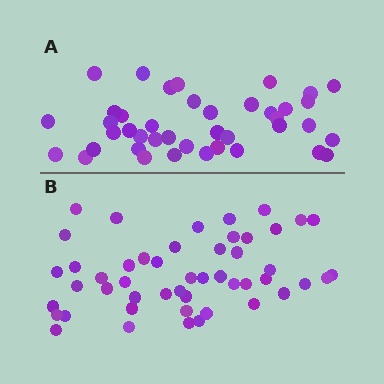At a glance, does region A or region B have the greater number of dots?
Region B (the bottom region) has more dots.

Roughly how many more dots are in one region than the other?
Region B has roughly 8 or so more dots than region A.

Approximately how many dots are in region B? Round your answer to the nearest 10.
About 50 dots. (The exact count is 49, which rounds to 50.)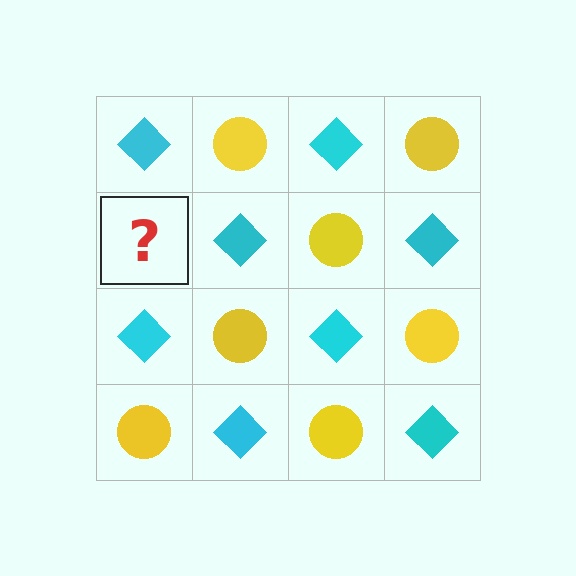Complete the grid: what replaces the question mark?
The question mark should be replaced with a yellow circle.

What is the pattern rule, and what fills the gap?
The rule is that it alternates cyan diamond and yellow circle in a checkerboard pattern. The gap should be filled with a yellow circle.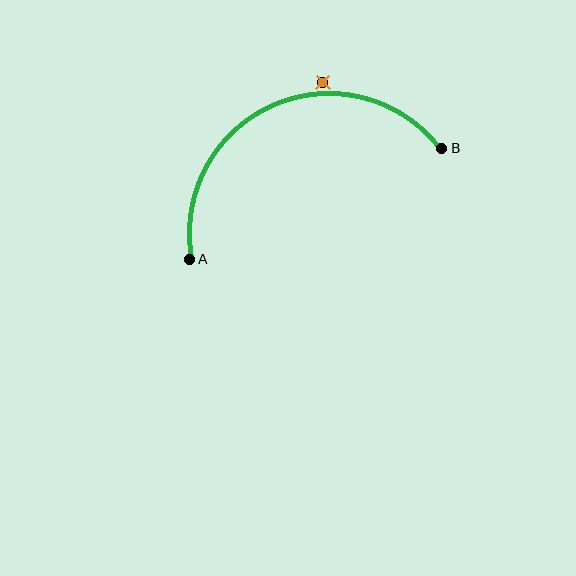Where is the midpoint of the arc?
The arc midpoint is the point on the curve farthest from the straight line joining A and B. It sits above that line.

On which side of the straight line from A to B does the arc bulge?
The arc bulges above the straight line connecting A and B.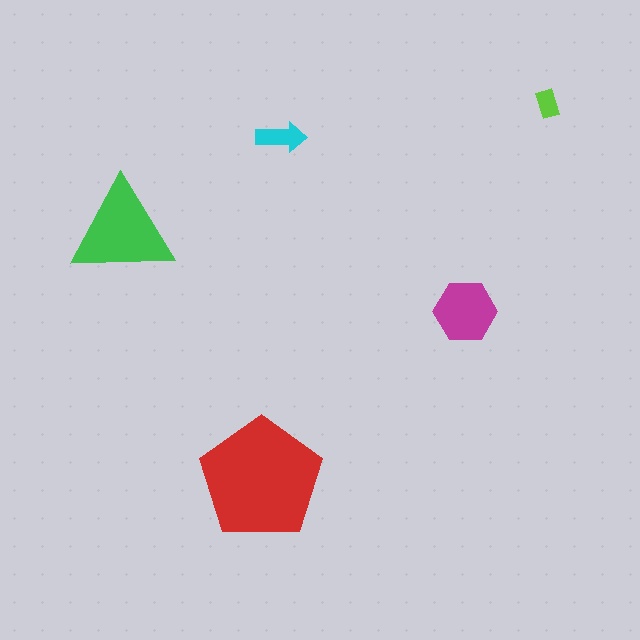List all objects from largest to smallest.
The red pentagon, the green triangle, the magenta hexagon, the cyan arrow, the lime rectangle.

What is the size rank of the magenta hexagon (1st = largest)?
3rd.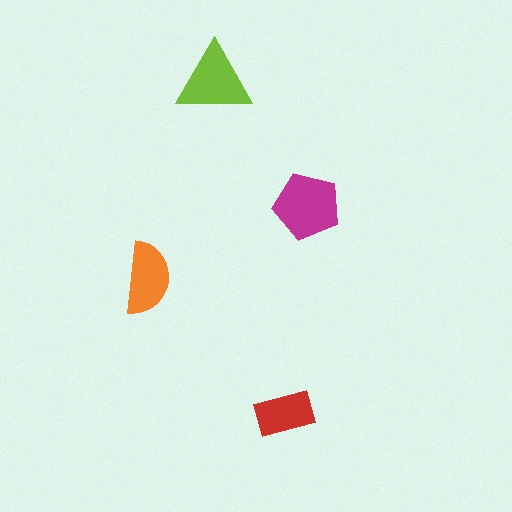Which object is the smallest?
The red rectangle.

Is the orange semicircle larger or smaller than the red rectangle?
Larger.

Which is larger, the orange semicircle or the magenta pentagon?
The magenta pentagon.